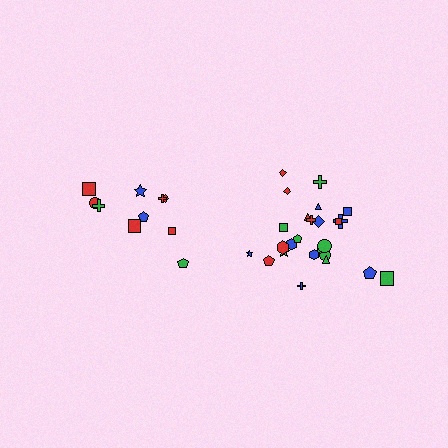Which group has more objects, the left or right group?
The right group.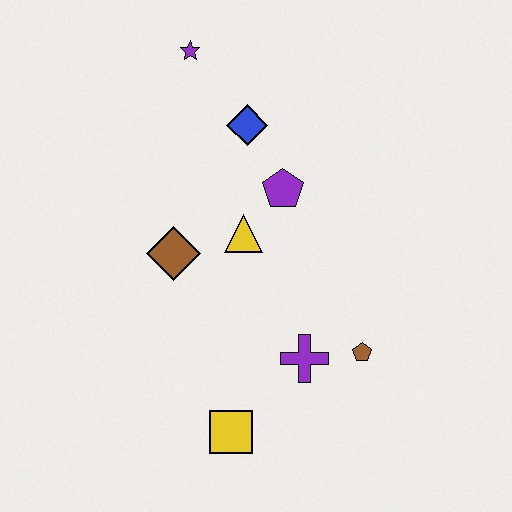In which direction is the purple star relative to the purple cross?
The purple star is above the purple cross.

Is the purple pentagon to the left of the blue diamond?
No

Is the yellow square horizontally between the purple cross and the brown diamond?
Yes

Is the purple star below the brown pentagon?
No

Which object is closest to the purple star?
The blue diamond is closest to the purple star.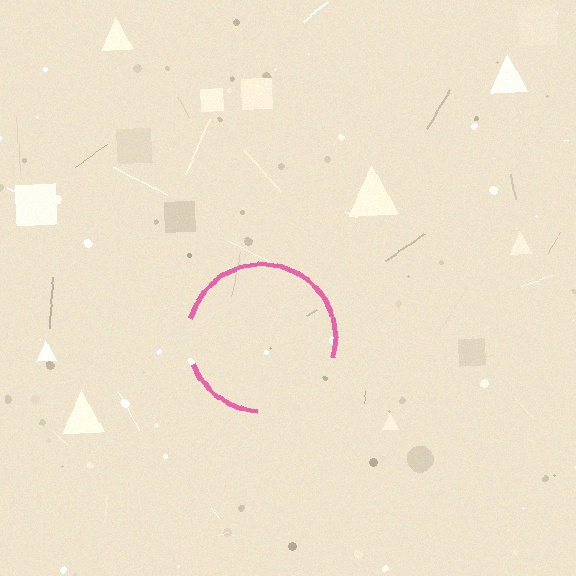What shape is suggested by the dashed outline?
The dashed outline suggests a circle.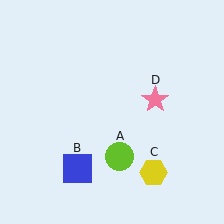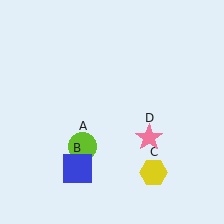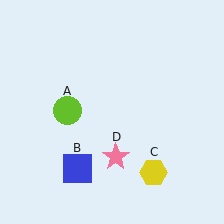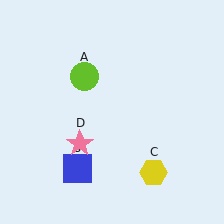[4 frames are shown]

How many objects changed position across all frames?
2 objects changed position: lime circle (object A), pink star (object D).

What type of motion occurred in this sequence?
The lime circle (object A), pink star (object D) rotated clockwise around the center of the scene.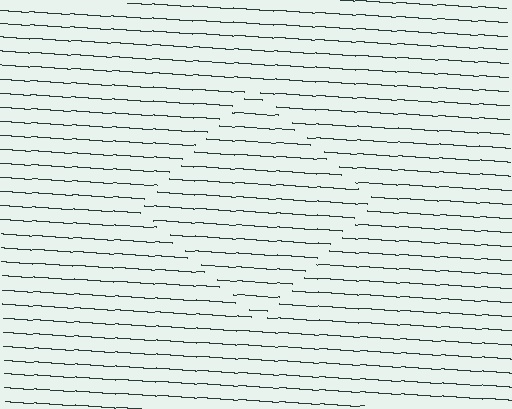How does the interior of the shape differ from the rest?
The interior of the shape contains the same grating, shifted by half a period — the contour is defined by the phase discontinuity where line-ends from the inner and outer gratings abut.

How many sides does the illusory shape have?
4 sides — the line-ends trace a square.